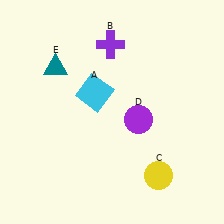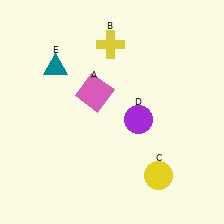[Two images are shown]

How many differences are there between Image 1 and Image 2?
There are 2 differences between the two images.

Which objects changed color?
A changed from cyan to pink. B changed from purple to yellow.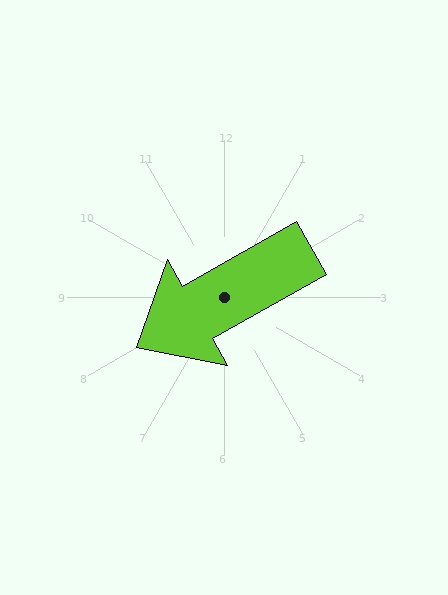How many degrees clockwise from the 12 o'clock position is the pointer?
Approximately 240 degrees.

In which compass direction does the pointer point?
Southwest.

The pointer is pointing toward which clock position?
Roughly 8 o'clock.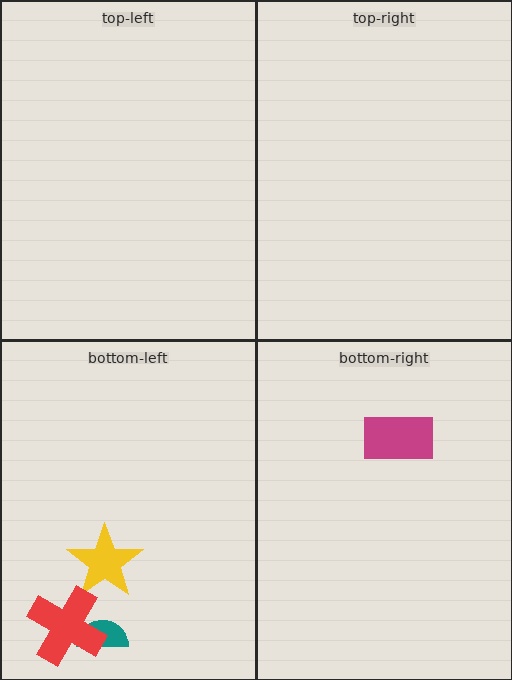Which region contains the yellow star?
The bottom-left region.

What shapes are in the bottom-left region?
The teal semicircle, the yellow star, the red cross.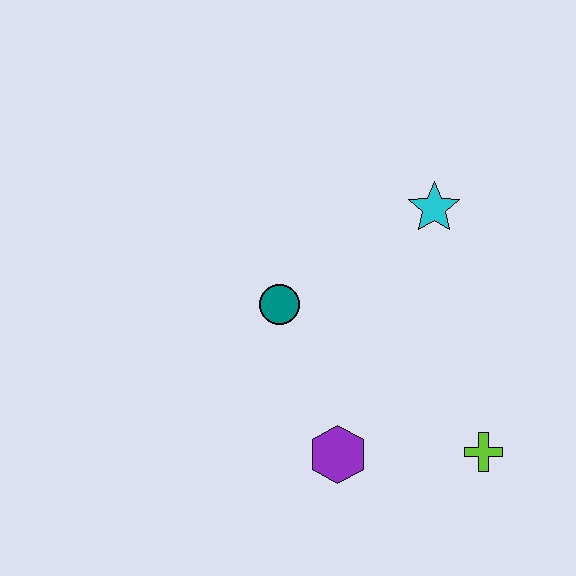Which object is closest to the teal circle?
The purple hexagon is closest to the teal circle.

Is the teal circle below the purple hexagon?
No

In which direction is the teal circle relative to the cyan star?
The teal circle is to the left of the cyan star.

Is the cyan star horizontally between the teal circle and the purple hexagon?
No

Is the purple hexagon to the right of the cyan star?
No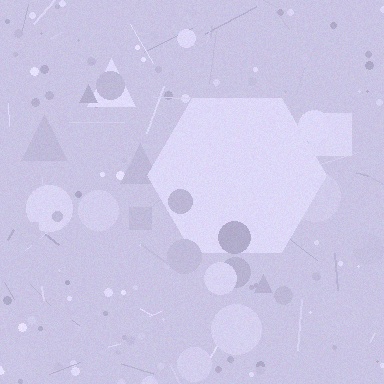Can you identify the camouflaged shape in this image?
The camouflaged shape is a hexagon.